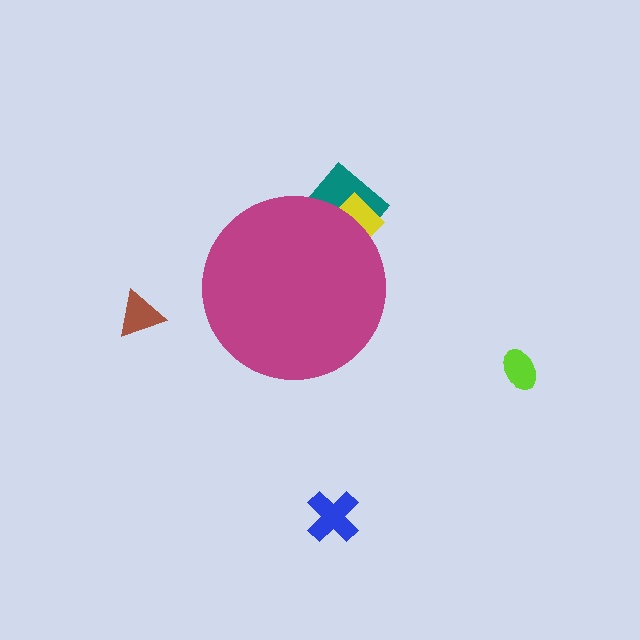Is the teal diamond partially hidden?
Yes, the teal diamond is partially hidden behind the magenta circle.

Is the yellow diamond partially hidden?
Yes, the yellow diamond is partially hidden behind the magenta circle.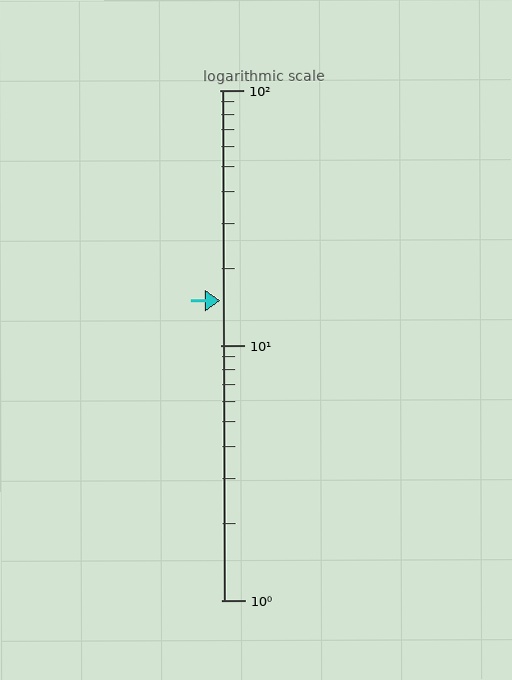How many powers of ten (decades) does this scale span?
The scale spans 2 decades, from 1 to 100.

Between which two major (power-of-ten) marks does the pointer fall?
The pointer is between 10 and 100.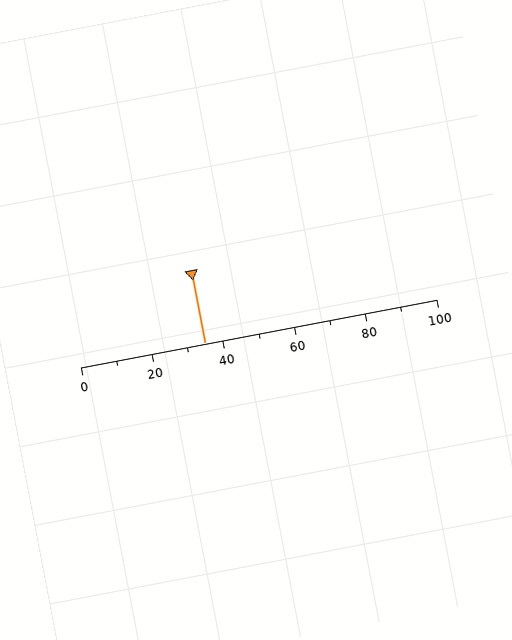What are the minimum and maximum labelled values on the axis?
The axis runs from 0 to 100.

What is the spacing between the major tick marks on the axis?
The major ticks are spaced 20 apart.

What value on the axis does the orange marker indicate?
The marker indicates approximately 35.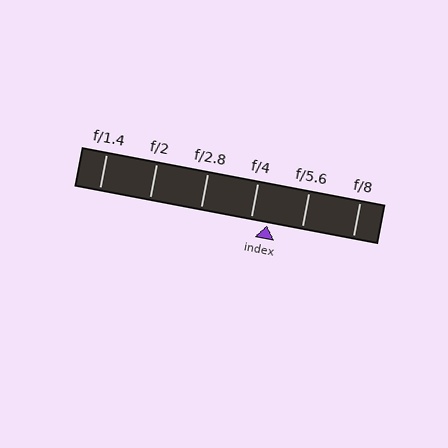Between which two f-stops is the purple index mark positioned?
The index mark is between f/4 and f/5.6.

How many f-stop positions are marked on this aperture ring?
There are 6 f-stop positions marked.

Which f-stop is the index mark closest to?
The index mark is closest to f/4.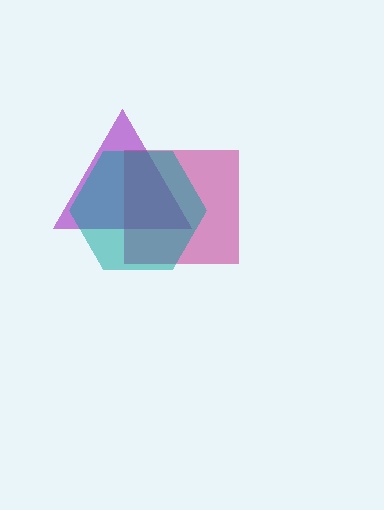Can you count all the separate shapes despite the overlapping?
Yes, there are 3 separate shapes.